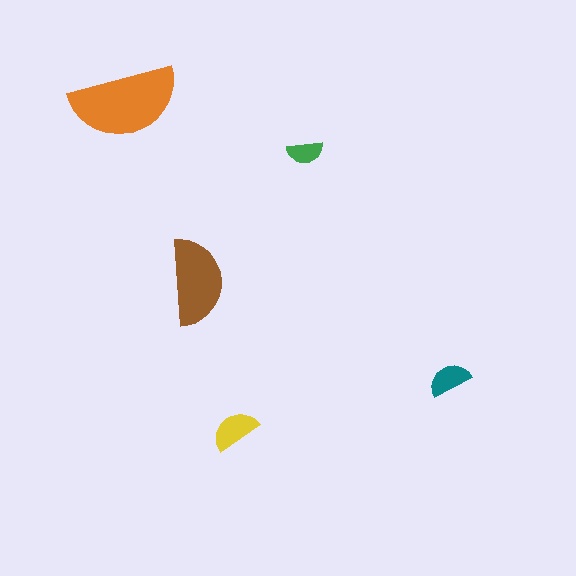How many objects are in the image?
There are 5 objects in the image.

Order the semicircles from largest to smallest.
the orange one, the brown one, the yellow one, the teal one, the green one.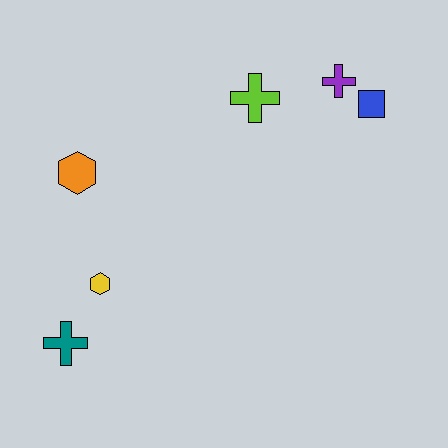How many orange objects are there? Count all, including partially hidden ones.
There is 1 orange object.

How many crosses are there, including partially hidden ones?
There are 3 crosses.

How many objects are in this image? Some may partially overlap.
There are 6 objects.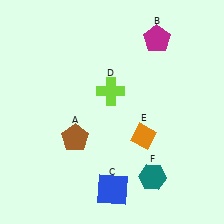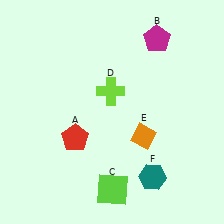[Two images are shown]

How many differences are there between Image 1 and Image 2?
There are 2 differences between the two images.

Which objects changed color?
A changed from brown to red. C changed from blue to lime.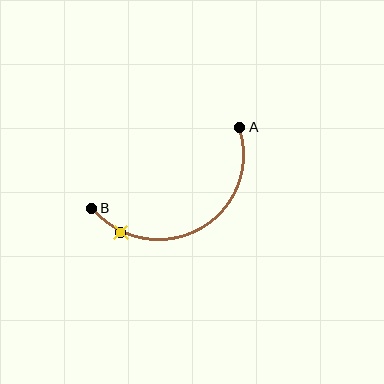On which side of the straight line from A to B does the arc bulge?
The arc bulges below the straight line connecting A and B.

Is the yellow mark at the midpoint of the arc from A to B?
No. The yellow mark lies on the arc but is closer to endpoint B. The arc midpoint would be at the point on the curve equidistant along the arc from both A and B.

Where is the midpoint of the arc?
The arc midpoint is the point on the curve farthest from the straight line joining A and B. It sits below that line.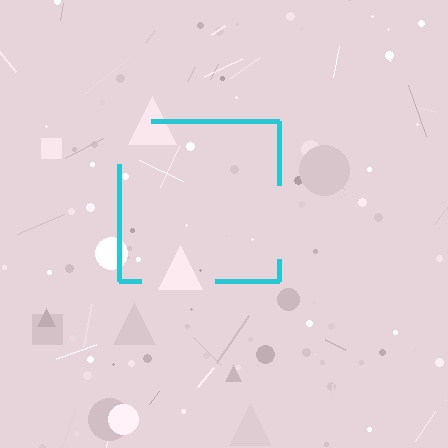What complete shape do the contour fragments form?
The contour fragments form a square.